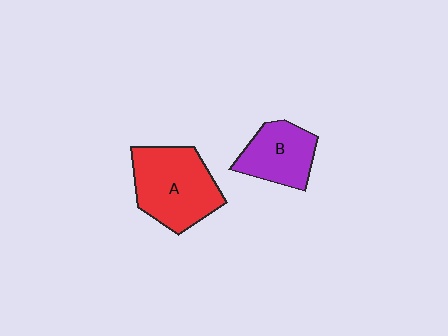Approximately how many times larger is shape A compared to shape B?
Approximately 1.5 times.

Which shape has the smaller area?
Shape B (purple).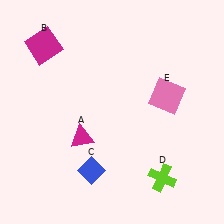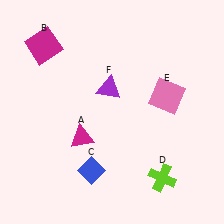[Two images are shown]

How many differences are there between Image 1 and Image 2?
There is 1 difference between the two images.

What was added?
A purple triangle (F) was added in Image 2.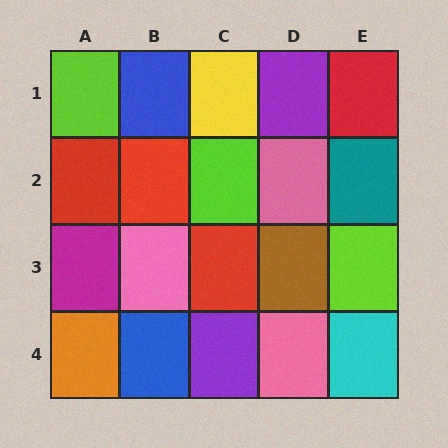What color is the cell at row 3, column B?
Pink.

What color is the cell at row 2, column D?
Pink.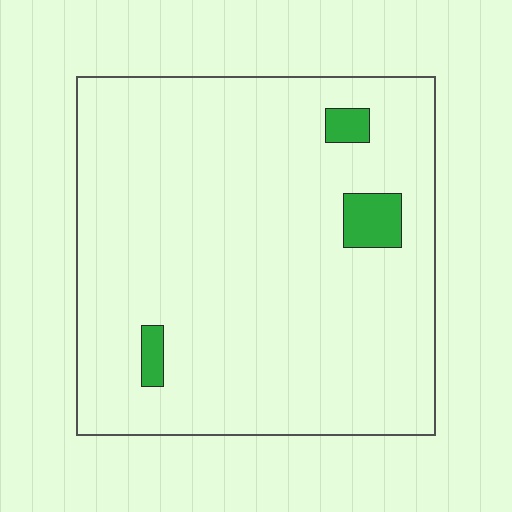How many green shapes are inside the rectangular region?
3.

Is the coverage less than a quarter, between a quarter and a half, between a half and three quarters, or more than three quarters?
Less than a quarter.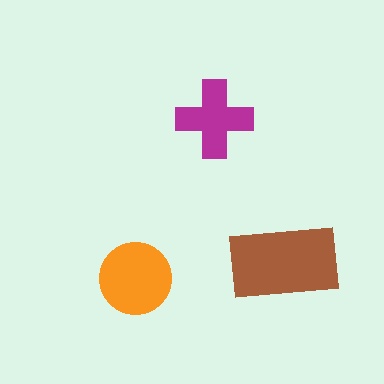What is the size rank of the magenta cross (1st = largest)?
3rd.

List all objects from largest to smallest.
The brown rectangle, the orange circle, the magenta cross.